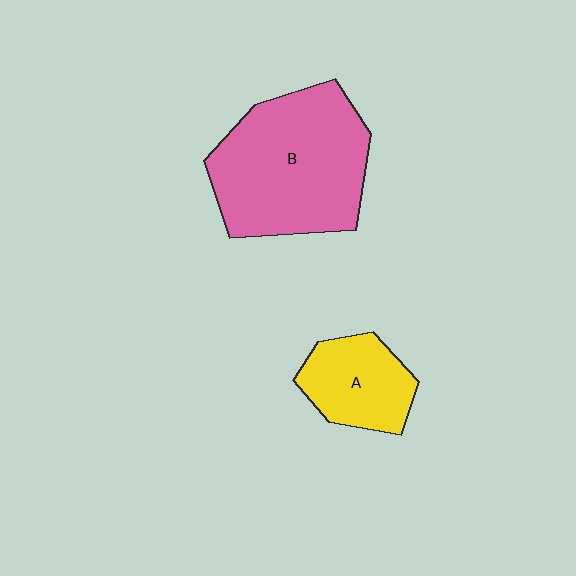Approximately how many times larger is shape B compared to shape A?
Approximately 2.2 times.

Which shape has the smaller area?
Shape A (yellow).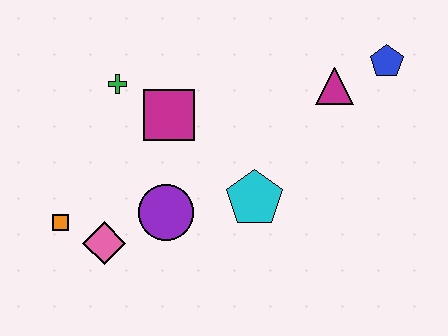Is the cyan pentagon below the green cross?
Yes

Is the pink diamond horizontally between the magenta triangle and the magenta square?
No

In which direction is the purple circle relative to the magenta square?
The purple circle is below the magenta square.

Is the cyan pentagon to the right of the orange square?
Yes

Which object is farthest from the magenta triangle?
The orange square is farthest from the magenta triangle.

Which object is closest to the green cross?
The magenta square is closest to the green cross.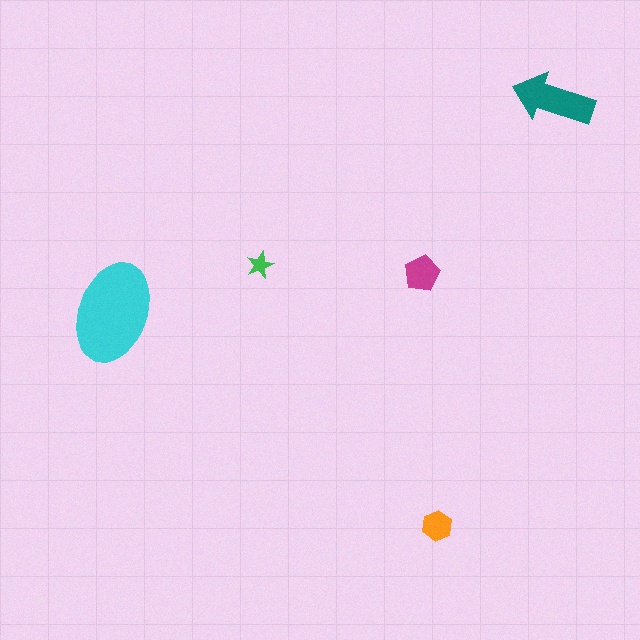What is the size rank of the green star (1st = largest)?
5th.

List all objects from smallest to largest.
The green star, the orange hexagon, the magenta pentagon, the teal arrow, the cyan ellipse.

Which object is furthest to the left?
The cyan ellipse is leftmost.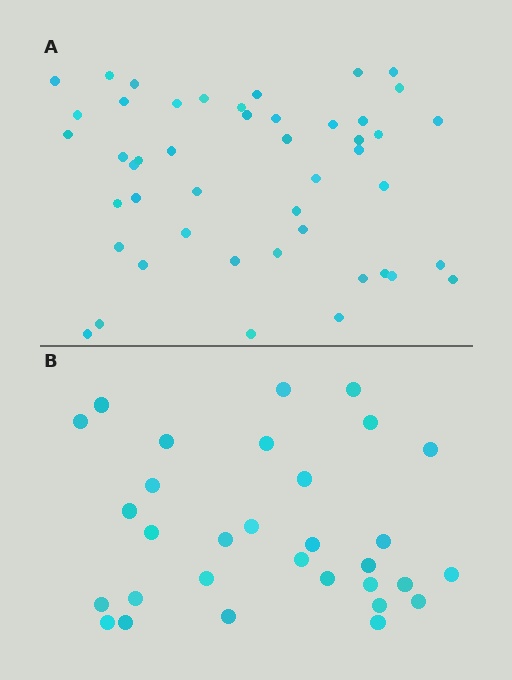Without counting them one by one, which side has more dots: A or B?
Region A (the top region) has more dots.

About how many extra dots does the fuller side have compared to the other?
Region A has approximately 15 more dots than region B.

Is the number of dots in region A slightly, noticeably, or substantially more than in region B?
Region A has substantially more. The ratio is roughly 1.5 to 1.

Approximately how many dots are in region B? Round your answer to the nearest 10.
About 30 dots. (The exact count is 31, which rounds to 30.)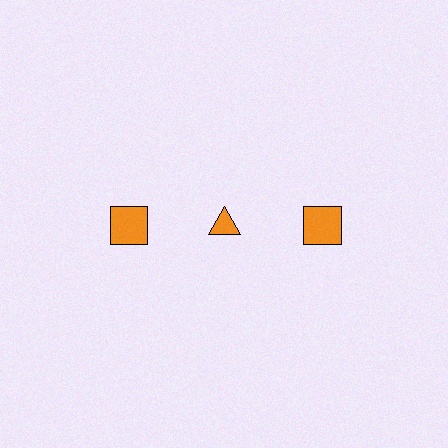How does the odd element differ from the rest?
It has a different shape: triangle instead of square.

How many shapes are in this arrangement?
There are 3 shapes arranged in a grid pattern.